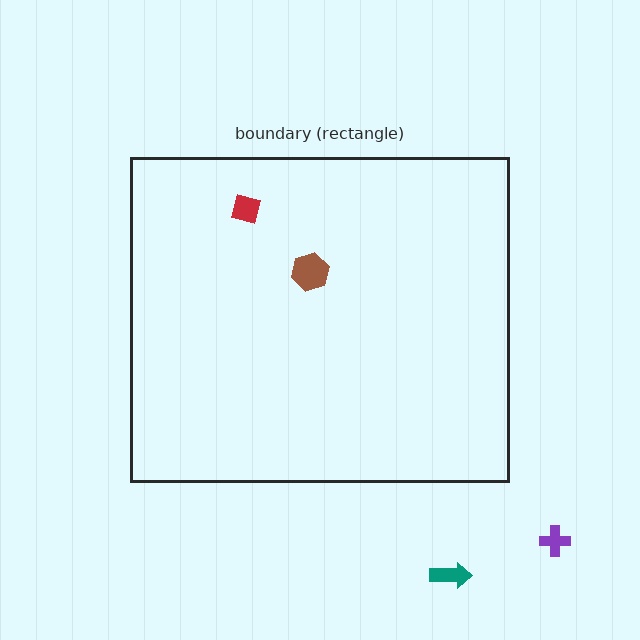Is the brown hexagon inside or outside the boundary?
Inside.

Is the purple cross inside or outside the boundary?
Outside.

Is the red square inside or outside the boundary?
Inside.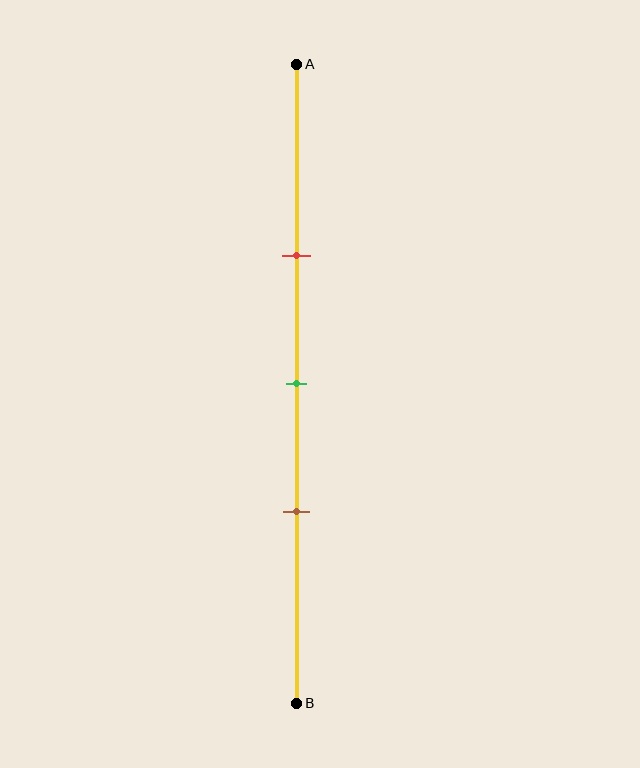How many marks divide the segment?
There are 3 marks dividing the segment.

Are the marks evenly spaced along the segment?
Yes, the marks are approximately evenly spaced.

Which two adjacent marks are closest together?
The green and brown marks are the closest adjacent pair.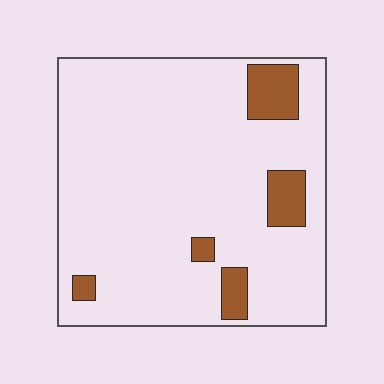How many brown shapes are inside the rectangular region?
5.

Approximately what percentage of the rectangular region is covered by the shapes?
Approximately 10%.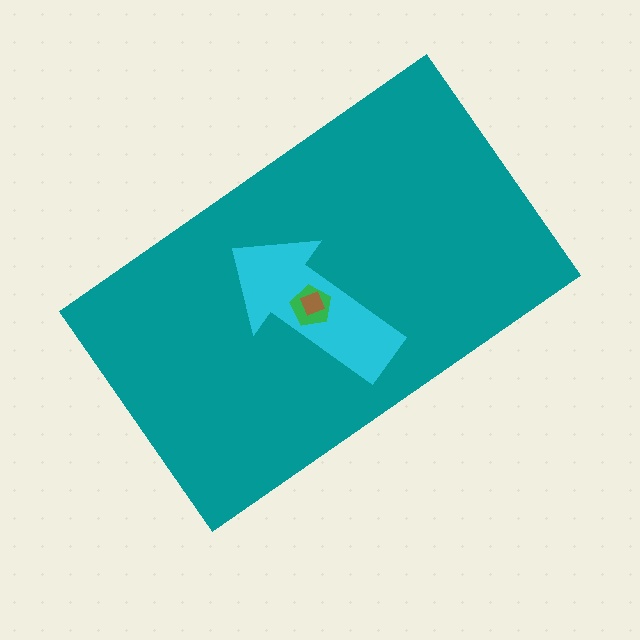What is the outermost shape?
The teal rectangle.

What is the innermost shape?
The brown diamond.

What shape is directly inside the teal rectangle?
The cyan arrow.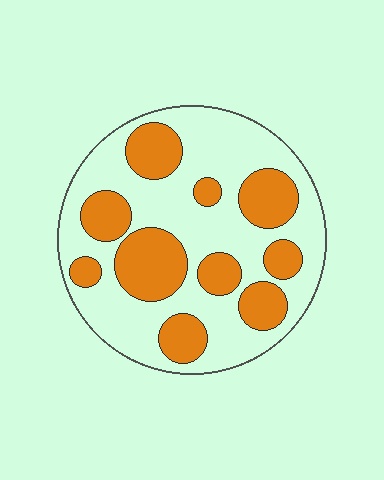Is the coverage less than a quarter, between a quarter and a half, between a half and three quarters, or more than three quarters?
Between a quarter and a half.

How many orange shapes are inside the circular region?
10.